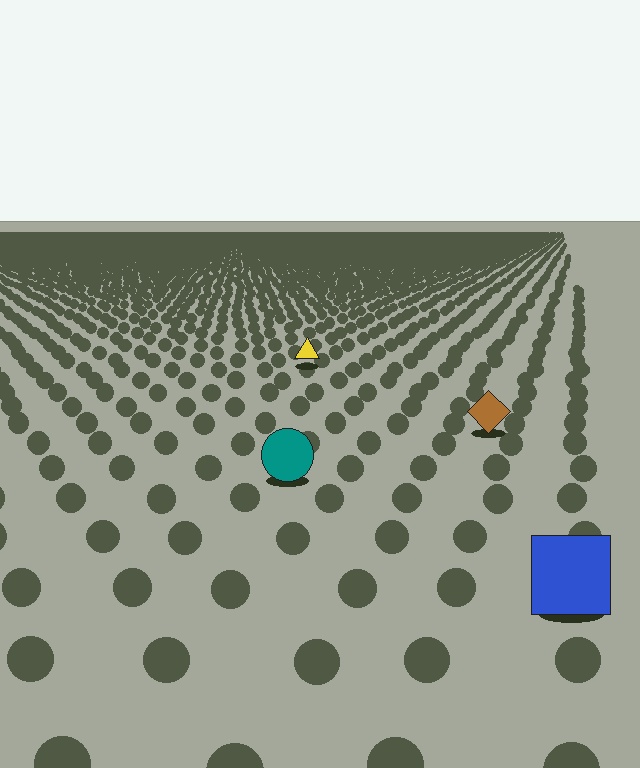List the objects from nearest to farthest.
From nearest to farthest: the blue square, the teal circle, the brown diamond, the yellow triangle.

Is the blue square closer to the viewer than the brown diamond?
Yes. The blue square is closer — you can tell from the texture gradient: the ground texture is coarser near it.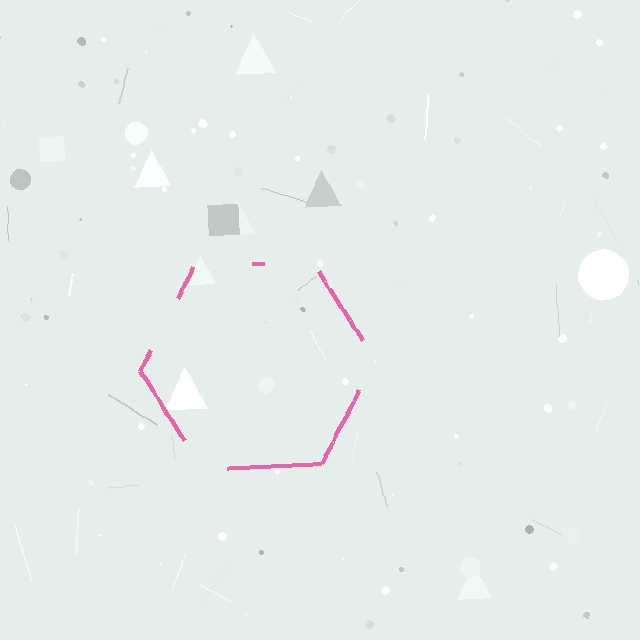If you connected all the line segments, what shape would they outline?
They would outline a hexagon.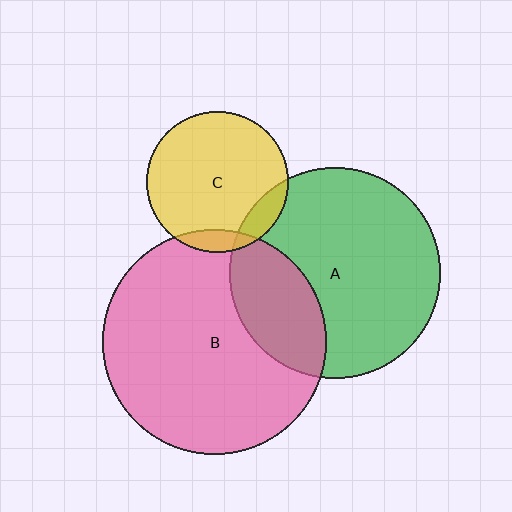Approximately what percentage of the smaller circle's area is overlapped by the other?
Approximately 10%.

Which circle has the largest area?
Circle B (pink).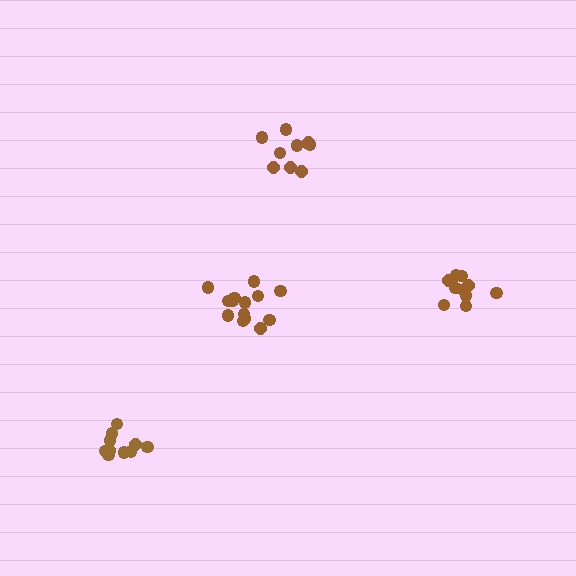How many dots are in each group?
Group 1: 10 dots, Group 2: 10 dots, Group 3: 14 dots, Group 4: 10 dots (44 total).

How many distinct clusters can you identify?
There are 4 distinct clusters.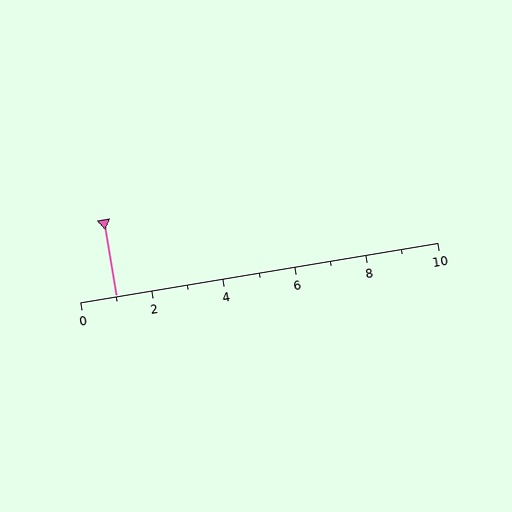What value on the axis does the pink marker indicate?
The marker indicates approximately 1.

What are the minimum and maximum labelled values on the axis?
The axis runs from 0 to 10.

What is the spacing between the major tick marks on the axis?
The major ticks are spaced 2 apart.